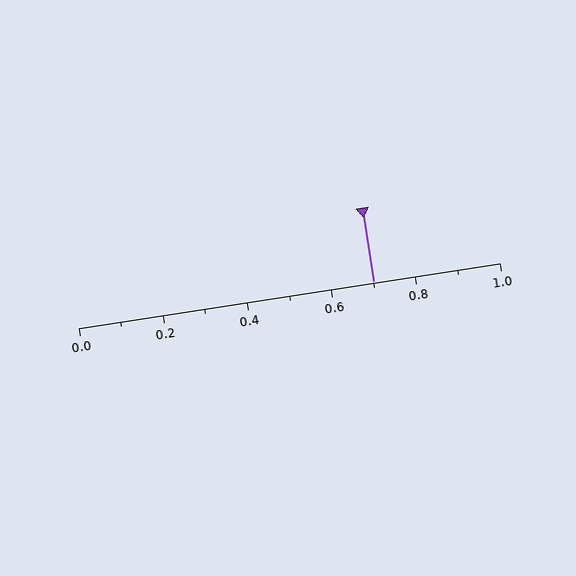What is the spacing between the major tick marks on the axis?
The major ticks are spaced 0.2 apart.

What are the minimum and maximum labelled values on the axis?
The axis runs from 0.0 to 1.0.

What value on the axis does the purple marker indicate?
The marker indicates approximately 0.7.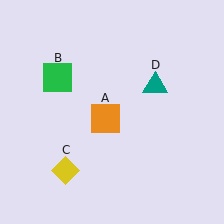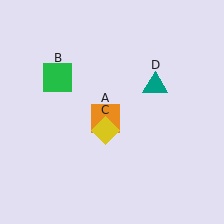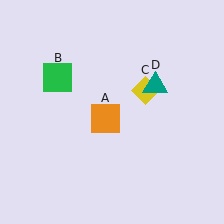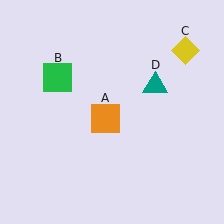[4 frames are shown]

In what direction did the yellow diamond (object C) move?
The yellow diamond (object C) moved up and to the right.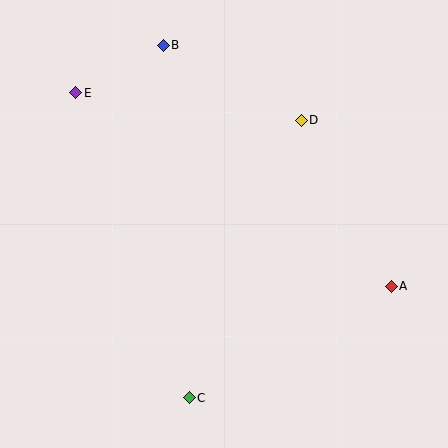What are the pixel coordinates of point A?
Point A is at (391, 286).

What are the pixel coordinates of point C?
Point C is at (189, 398).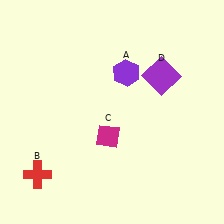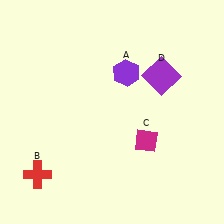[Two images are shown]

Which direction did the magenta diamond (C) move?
The magenta diamond (C) moved right.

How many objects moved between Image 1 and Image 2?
1 object moved between the two images.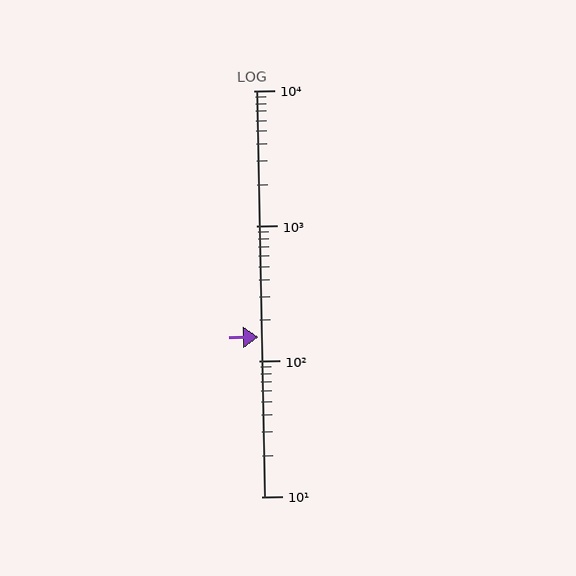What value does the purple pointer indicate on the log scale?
The pointer indicates approximately 150.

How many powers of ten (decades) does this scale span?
The scale spans 3 decades, from 10 to 10000.